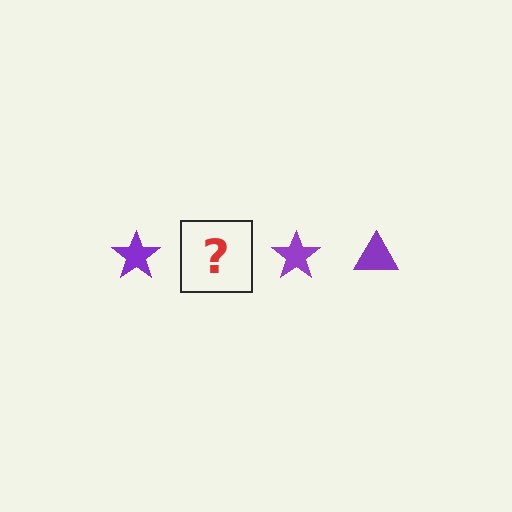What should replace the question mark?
The question mark should be replaced with a purple triangle.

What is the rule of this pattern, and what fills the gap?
The rule is that the pattern cycles through star, triangle shapes in purple. The gap should be filled with a purple triangle.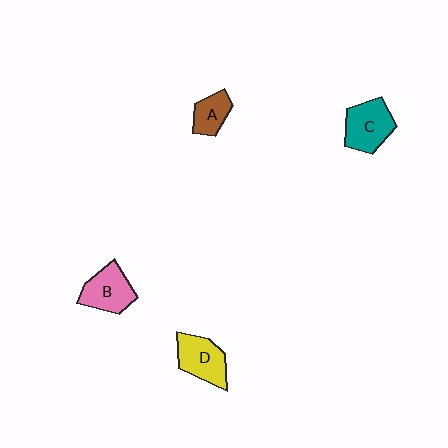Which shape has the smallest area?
Shape A (brown).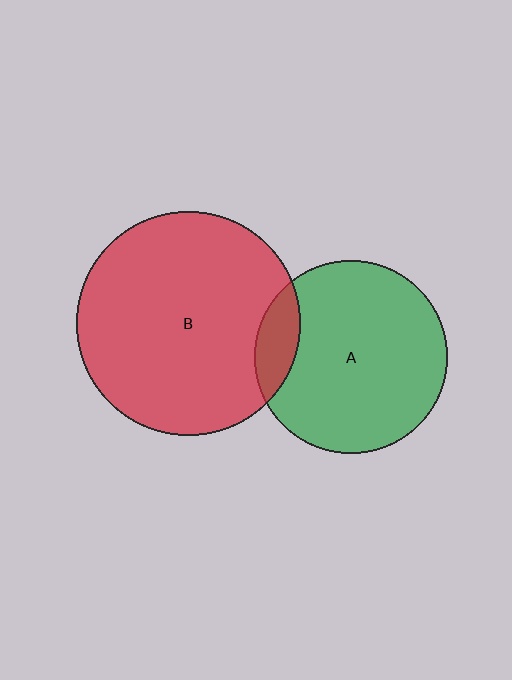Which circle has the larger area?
Circle B (red).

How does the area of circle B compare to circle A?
Approximately 1.3 times.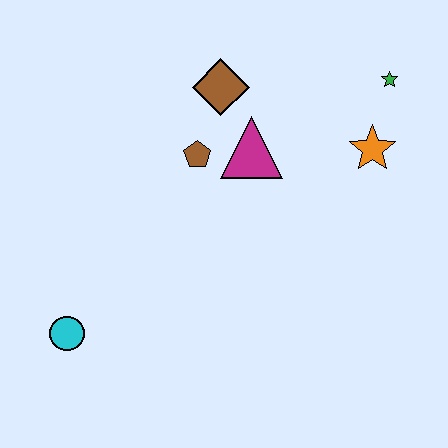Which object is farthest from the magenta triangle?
The cyan circle is farthest from the magenta triangle.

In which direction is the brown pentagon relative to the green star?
The brown pentagon is to the left of the green star.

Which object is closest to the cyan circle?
The brown pentagon is closest to the cyan circle.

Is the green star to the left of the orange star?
No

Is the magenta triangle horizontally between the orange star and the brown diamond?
Yes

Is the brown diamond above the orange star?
Yes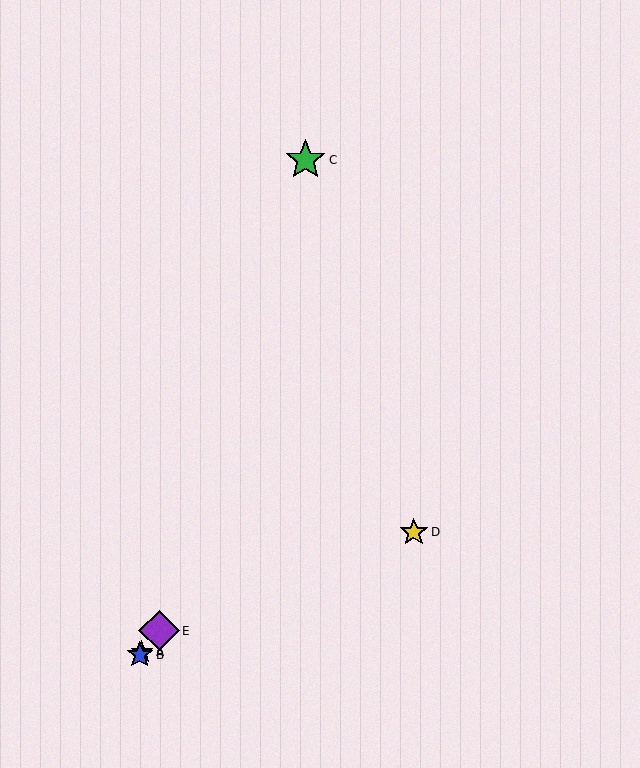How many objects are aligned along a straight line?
3 objects (A, B, E) are aligned along a straight line.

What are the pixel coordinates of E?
Object E is at (159, 631).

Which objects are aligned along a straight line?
Objects A, B, E are aligned along a straight line.